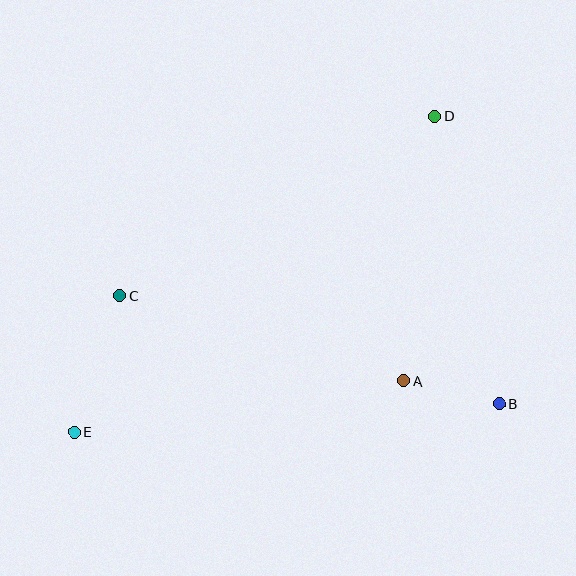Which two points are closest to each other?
Points A and B are closest to each other.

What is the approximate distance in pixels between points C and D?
The distance between C and D is approximately 363 pixels.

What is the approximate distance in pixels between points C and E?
The distance between C and E is approximately 143 pixels.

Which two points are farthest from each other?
Points D and E are farthest from each other.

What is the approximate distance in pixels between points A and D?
The distance between A and D is approximately 267 pixels.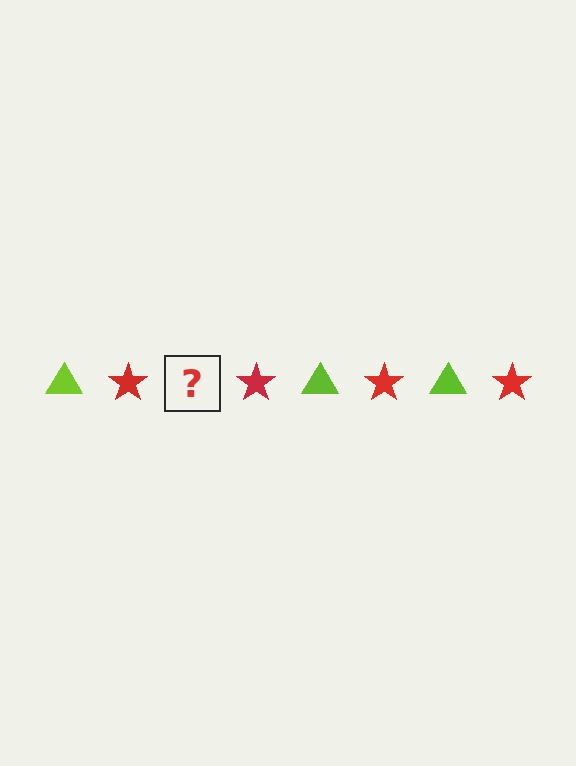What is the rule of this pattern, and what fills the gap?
The rule is that the pattern alternates between lime triangle and red star. The gap should be filled with a lime triangle.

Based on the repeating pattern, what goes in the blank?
The blank should be a lime triangle.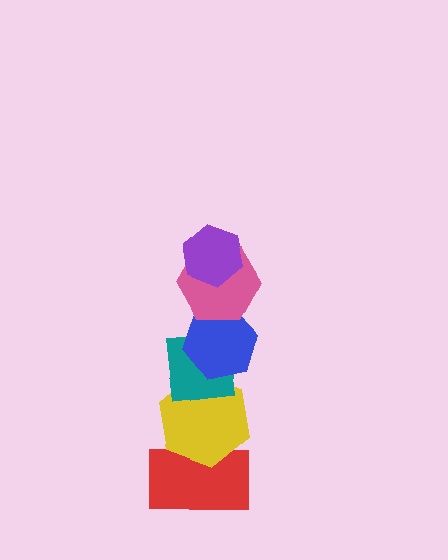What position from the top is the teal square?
The teal square is 4th from the top.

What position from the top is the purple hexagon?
The purple hexagon is 1st from the top.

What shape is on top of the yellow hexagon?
The teal square is on top of the yellow hexagon.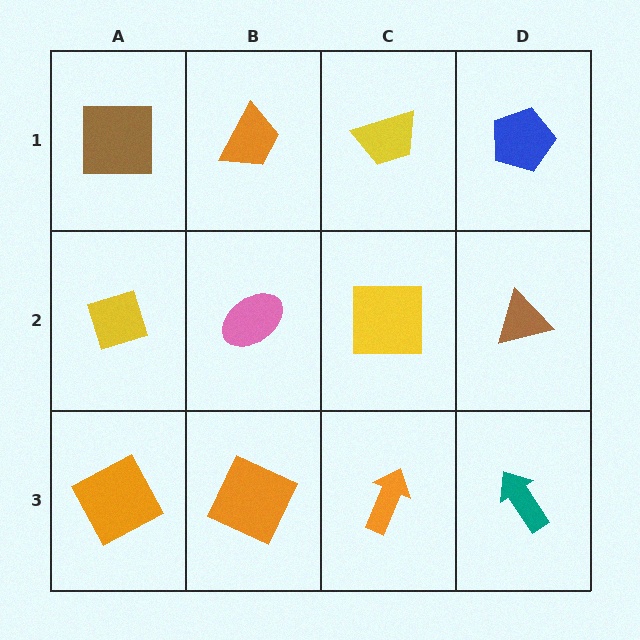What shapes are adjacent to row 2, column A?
A brown square (row 1, column A), an orange square (row 3, column A), a pink ellipse (row 2, column B).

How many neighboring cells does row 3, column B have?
3.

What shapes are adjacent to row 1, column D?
A brown triangle (row 2, column D), a yellow trapezoid (row 1, column C).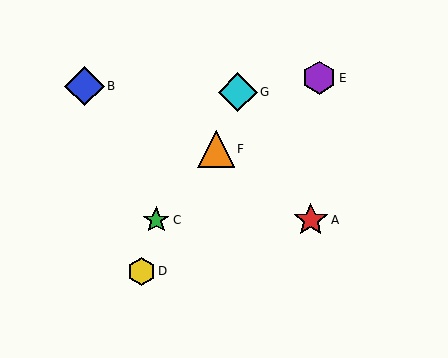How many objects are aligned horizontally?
2 objects (A, C) are aligned horizontally.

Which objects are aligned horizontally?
Objects A, C are aligned horizontally.